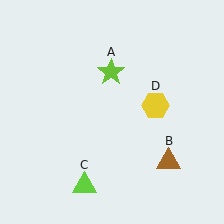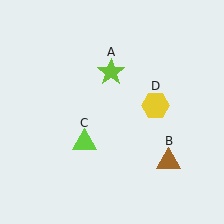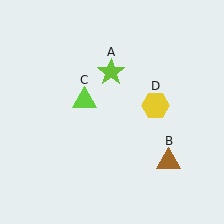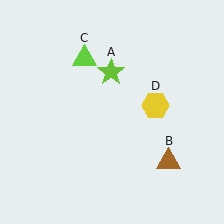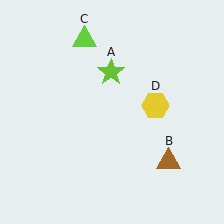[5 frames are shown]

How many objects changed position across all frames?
1 object changed position: lime triangle (object C).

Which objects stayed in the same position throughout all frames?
Lime star (object A) and brown triangle (object B) and yellow hexagon (object D) remained stationary.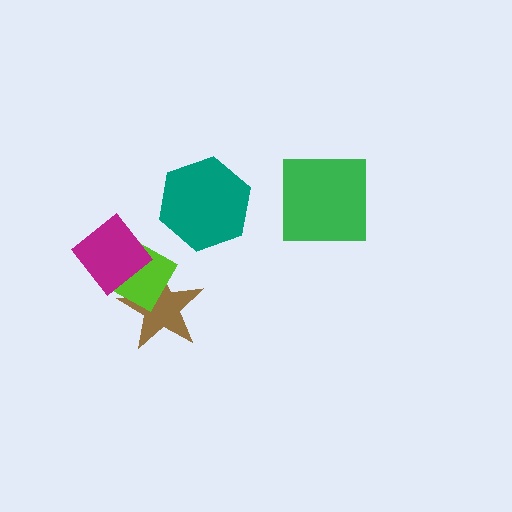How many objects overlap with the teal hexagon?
0 objects overlap with the teal hexagon.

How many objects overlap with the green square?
0 objects overlap with the green square.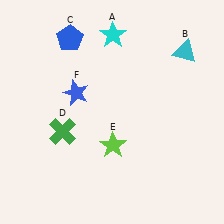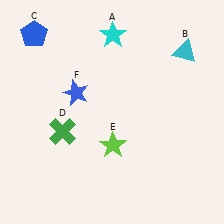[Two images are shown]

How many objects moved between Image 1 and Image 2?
1 object moved between the two images.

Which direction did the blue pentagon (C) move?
The blue pentagon (C) moved left.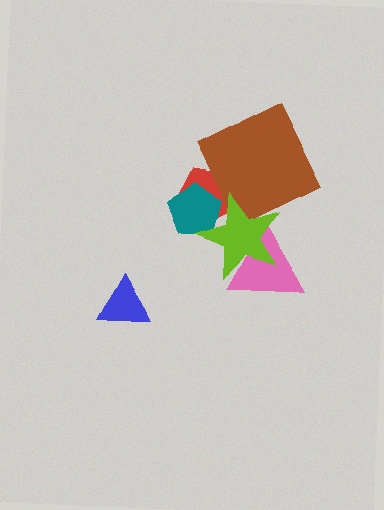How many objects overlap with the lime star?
4 objects overlap with the lime star.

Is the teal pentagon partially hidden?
Yes, it is partially covered by another shape.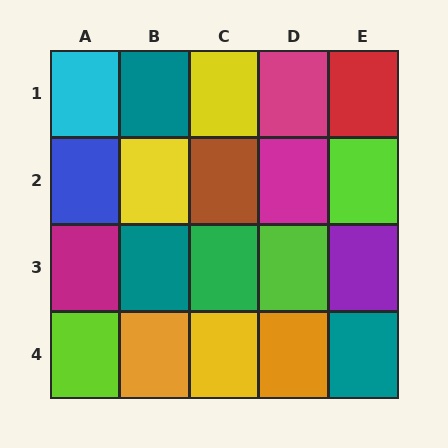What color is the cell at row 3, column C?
Green.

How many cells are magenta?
3 cells are magenta.